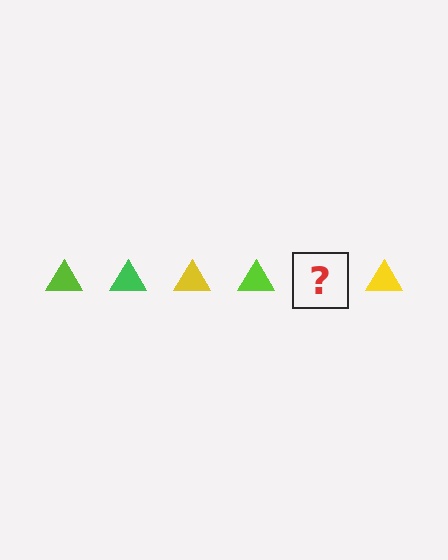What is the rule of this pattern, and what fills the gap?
The rule is that the pattern cycles through lime, green, yellow triangles. The gap should be filled with a green triangle.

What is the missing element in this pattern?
The missing element is a green triangle.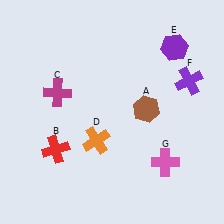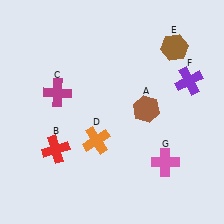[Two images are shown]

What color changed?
The hexagon (E) changed from purple in Image 1 to brown in Image 2.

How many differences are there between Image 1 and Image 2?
There is 1 difference between the two images.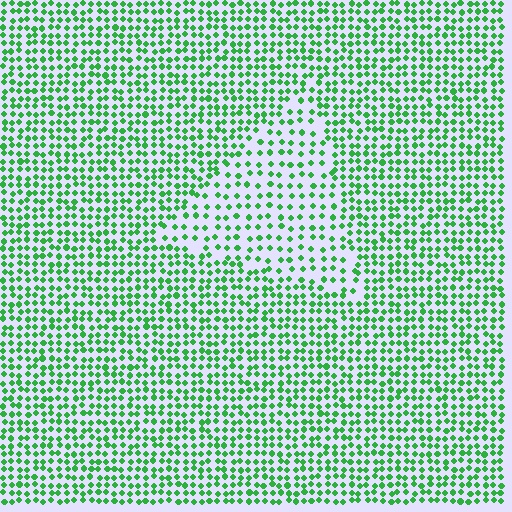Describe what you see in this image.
The image contains small green elements arranged at two different densities. A triangle-shaped region is visible where the elements are less densely packed than the surrounding area.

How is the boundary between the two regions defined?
The boundary is defined by a change in element density (approximately 1.8x ratio). All elements are the same color, size, and shape.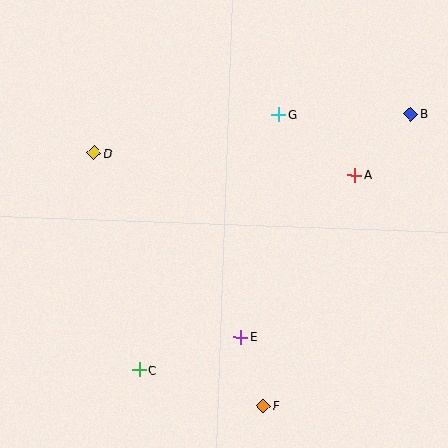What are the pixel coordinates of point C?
Point C is at (139, 370).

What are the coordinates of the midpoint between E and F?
The midpoint between E and F is at (252, 371).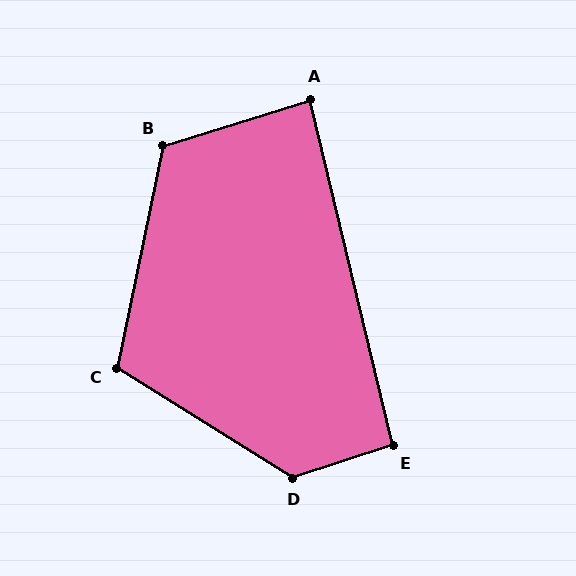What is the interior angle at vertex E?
Approximately 94 degrees (approximately right).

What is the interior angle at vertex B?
Approximately 119 degrees (obtuse).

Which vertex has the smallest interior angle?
A, at approximately 86 degrees.